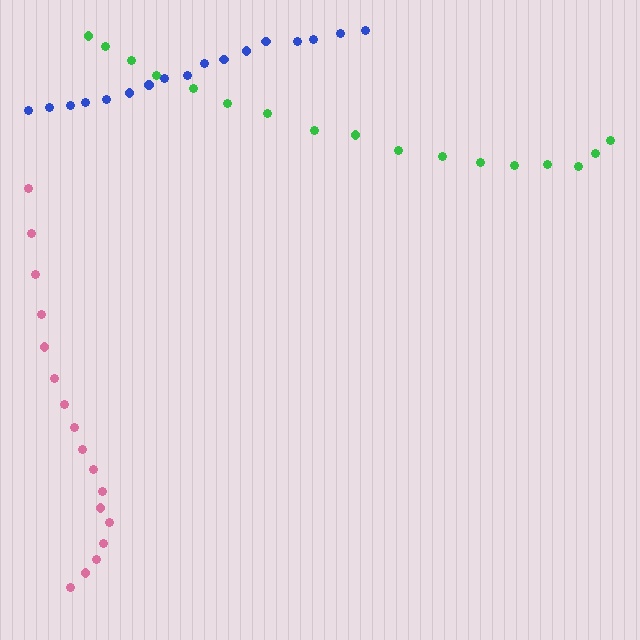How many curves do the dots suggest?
There are 3 distinct paths.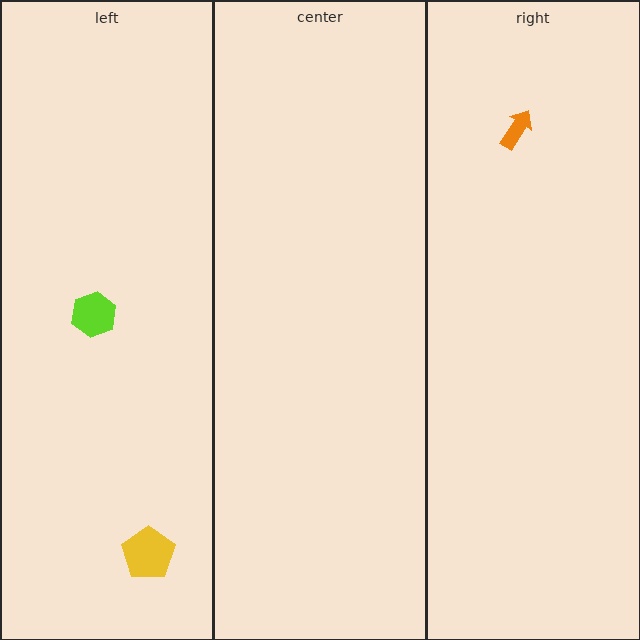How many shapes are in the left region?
2.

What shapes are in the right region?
The orange arrow.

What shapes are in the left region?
The yellow pentagon, the lime hexagon.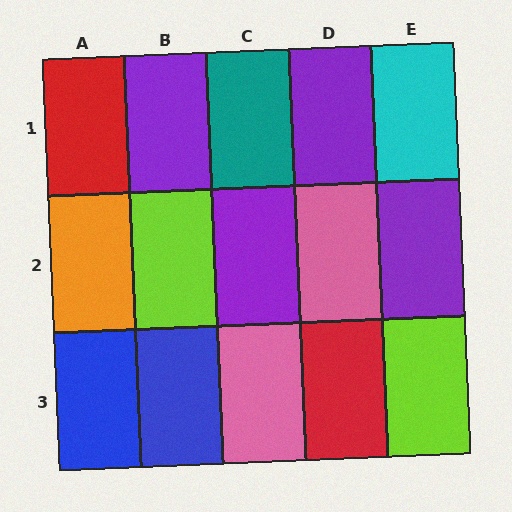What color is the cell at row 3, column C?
Pink.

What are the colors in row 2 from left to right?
Orange, lime, purple, pink, purple.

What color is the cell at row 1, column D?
Purple.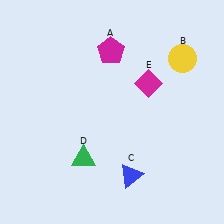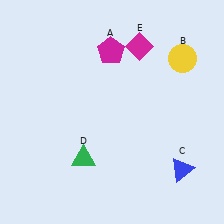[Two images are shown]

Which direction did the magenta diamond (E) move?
The magenta diamond (E) moved up.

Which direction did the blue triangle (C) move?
The blue triangle (C) moved right.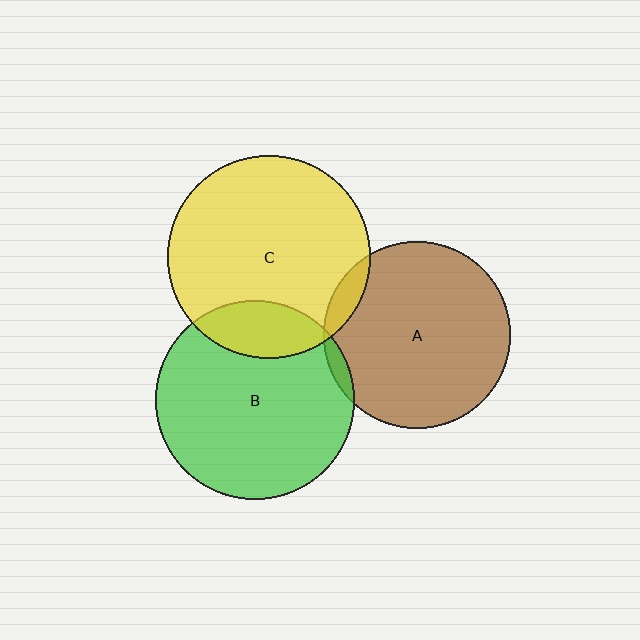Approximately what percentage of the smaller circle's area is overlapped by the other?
Approximately 20%.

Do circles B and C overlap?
Yes.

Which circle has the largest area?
Circle C (yellow).